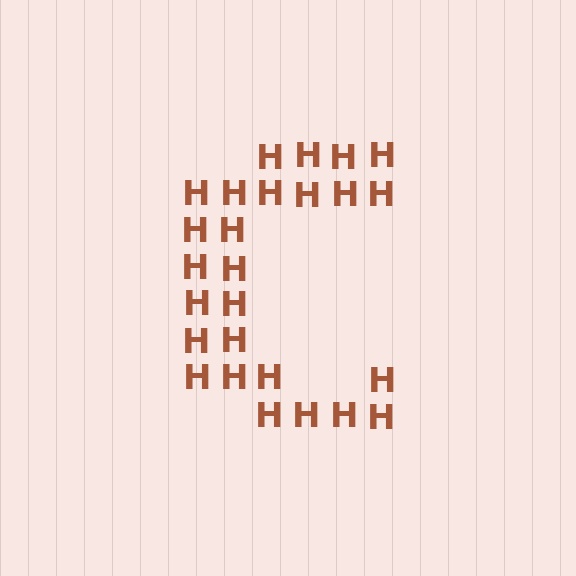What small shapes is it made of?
It is made of small letter H's.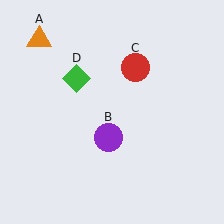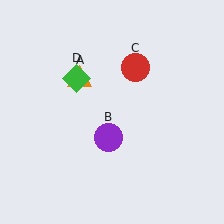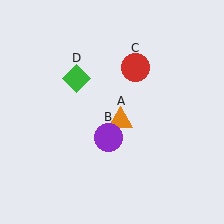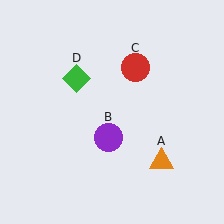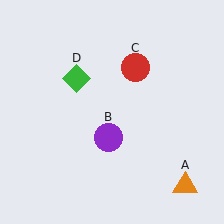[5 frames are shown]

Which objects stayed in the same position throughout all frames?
Purple circle (object B) and red circle (object C) and green diamond (object D) remained stationary.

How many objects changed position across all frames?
1 object changed position: orange triangle (object A).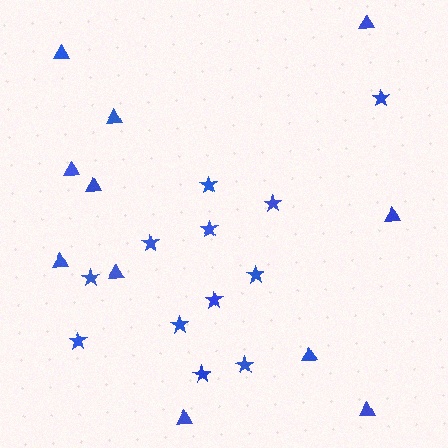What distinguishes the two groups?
There are 2 groups: one group of stars (12) and one group of triangles (11).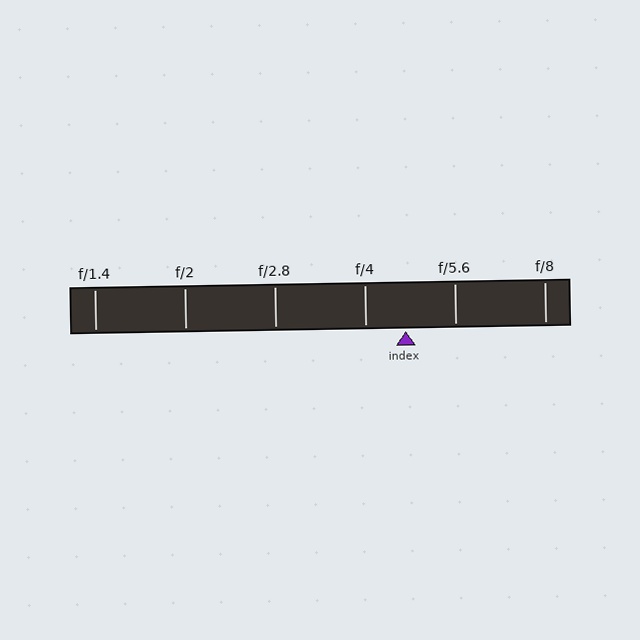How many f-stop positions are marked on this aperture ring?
There are 6 f-stop positions marked.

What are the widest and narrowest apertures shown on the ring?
The widest aperture shown is f/1.4 and the narrowest is f/8.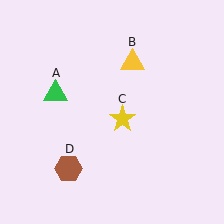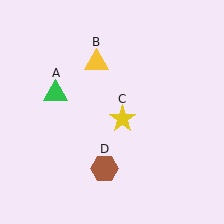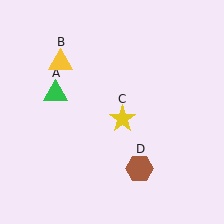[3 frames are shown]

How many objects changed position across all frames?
2 objects changed position: yellow triangle (object B), brown hexagon (object D).